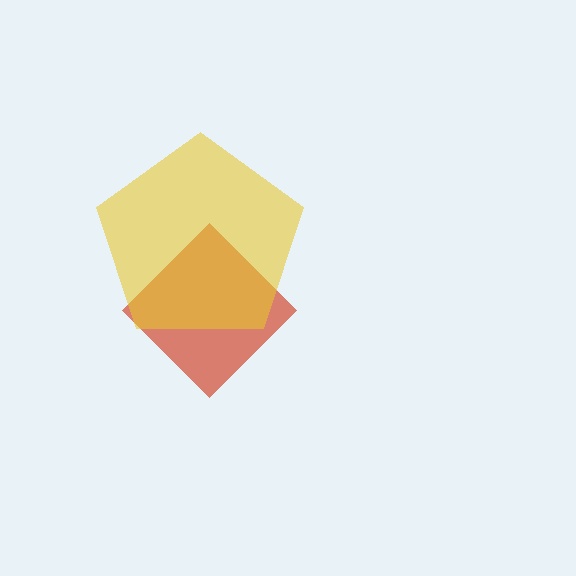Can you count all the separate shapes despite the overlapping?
Yes, there are 2 separate shapes.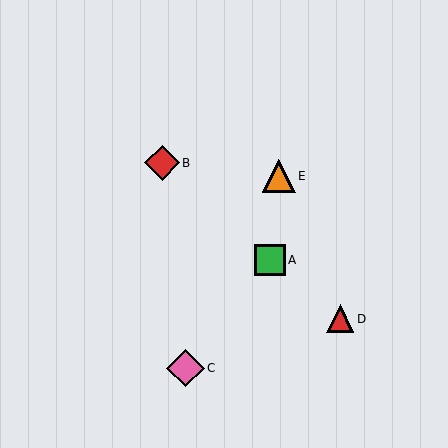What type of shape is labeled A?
Shape A is a green square.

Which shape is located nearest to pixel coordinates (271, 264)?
The green square (labeled A) at (270, 260) is nearest to that location.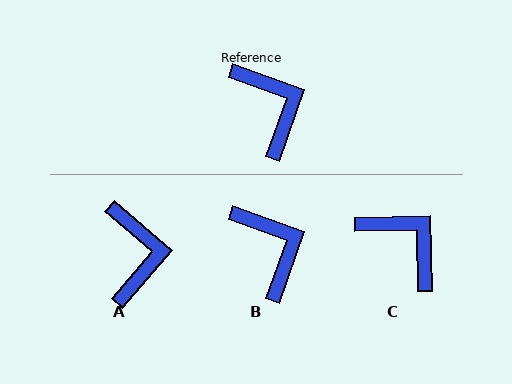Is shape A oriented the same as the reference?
No, it is off by about 21 degrees.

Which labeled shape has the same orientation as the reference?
B.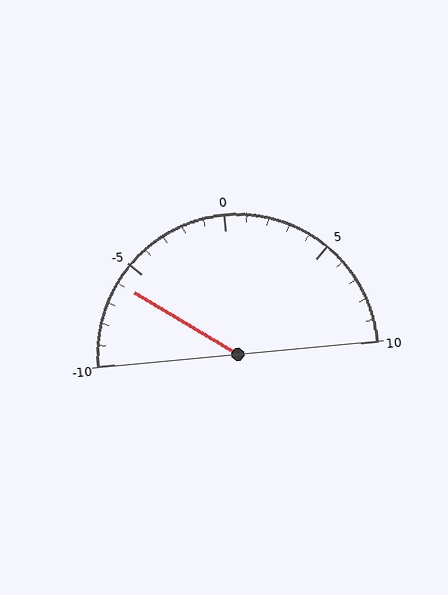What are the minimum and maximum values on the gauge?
The gauge ranges from -10 to 10.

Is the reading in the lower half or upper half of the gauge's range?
The reading is in the lower half of the range (-10 to 10).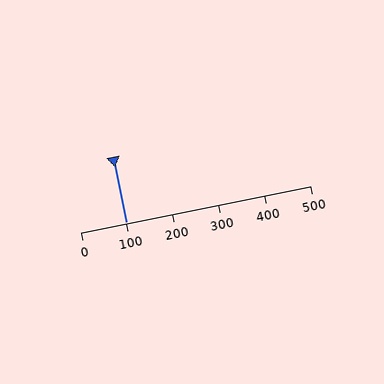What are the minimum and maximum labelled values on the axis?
The axis runs from 0 to 500.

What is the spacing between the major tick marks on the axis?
The major ticks are spaced 100 apart.